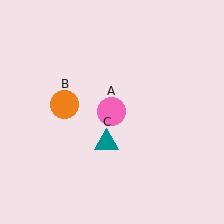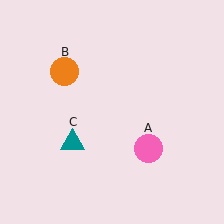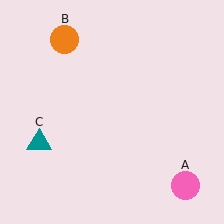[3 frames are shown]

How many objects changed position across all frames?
3 objects changed position: pink circle (object A), orange circle (object B), teal triangle (object C).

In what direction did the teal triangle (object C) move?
The teal triangle (object C) moved left.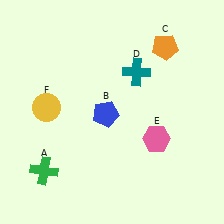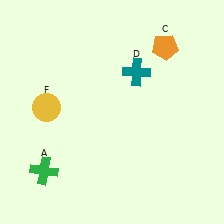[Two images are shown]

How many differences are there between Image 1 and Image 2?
There are 2 differences between the two images.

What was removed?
The pink hexagon (E), the blue pentagon (B) were removed in Image 2.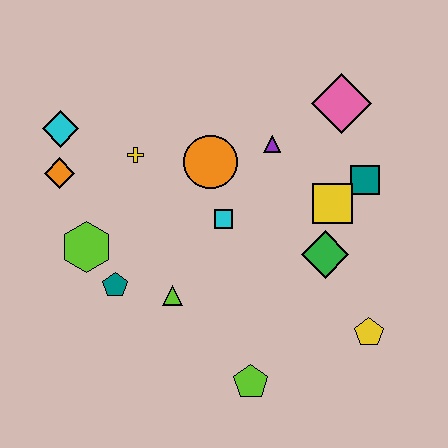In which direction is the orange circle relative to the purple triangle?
The orange circle is to the left of the purple triangle.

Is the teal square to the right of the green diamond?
Yes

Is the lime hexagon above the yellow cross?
No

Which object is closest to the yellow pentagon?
The green diamond is closest to the yellow pentagon.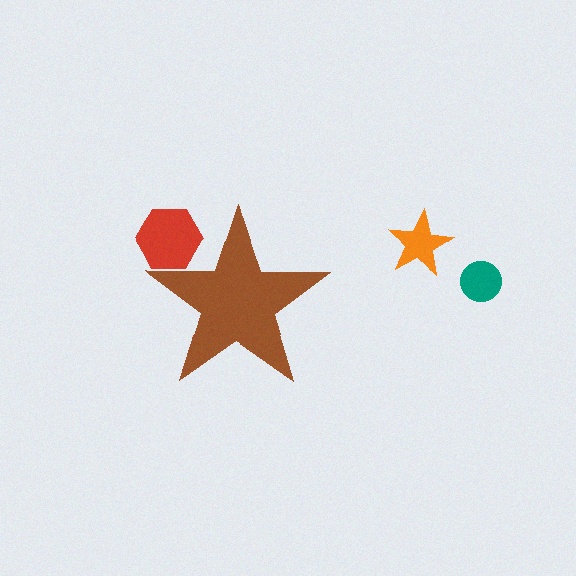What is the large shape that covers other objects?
A brown star.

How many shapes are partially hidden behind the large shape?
1 shape is partially hidden.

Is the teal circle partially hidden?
No, the teal circle is fully visible.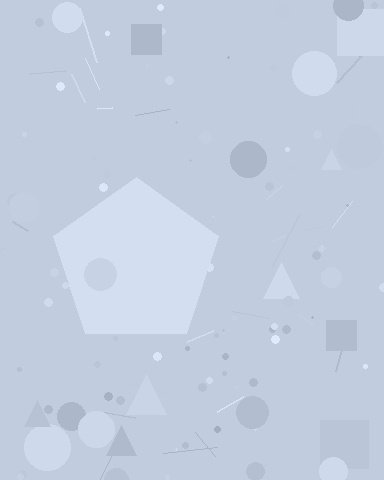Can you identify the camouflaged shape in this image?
The camouflaged shape is a pentagon.